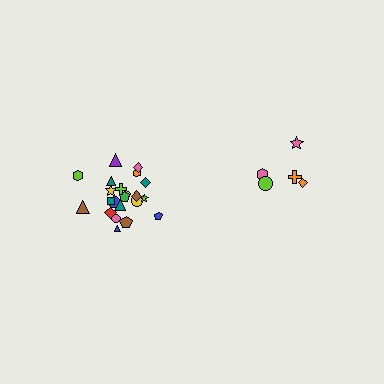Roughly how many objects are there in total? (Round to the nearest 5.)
Roughly 25 objects in total.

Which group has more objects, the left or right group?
The left group.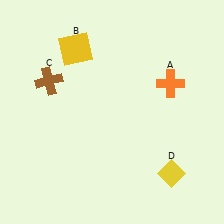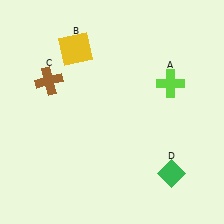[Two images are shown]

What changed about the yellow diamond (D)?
In Image 1, D is yellow. In Image 2, it changed to green.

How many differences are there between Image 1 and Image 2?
There are 2 differences between the two images.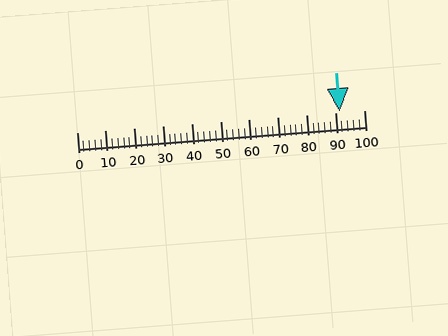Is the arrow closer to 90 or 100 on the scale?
The arrow is closer to 90.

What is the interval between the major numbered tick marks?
The major tick marks are spaced 10 units apart.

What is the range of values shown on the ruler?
The ruler shows values from 0 to 100.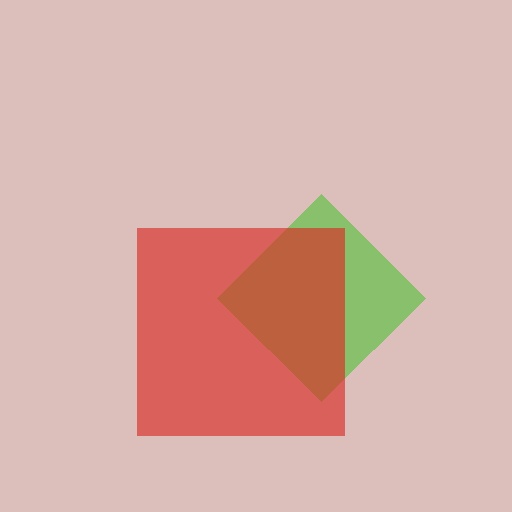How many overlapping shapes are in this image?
There are 2 overlapping shapes in the image.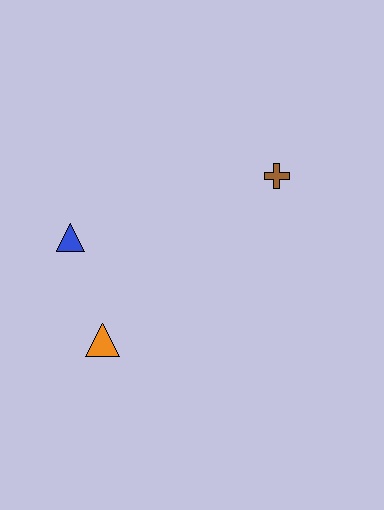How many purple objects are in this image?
There are no purple objects.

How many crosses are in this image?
There is 1 cross.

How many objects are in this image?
There are 3 objects.